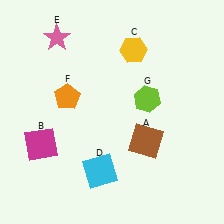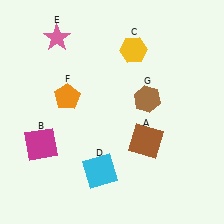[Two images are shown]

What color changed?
The hexagon (G) changed from lime in Image 1 to brown in Image 2.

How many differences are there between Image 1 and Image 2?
There is 1 difference between the two images.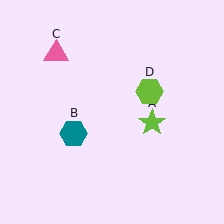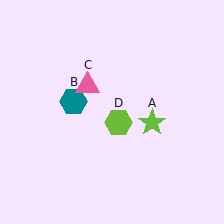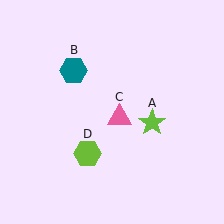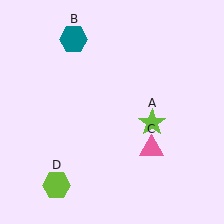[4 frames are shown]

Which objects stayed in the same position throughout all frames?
Lime star (object A) remained stationary.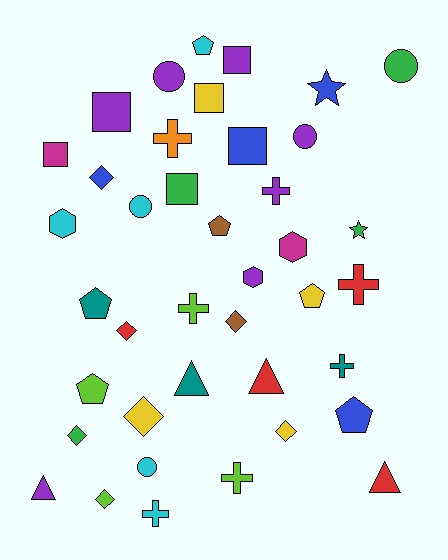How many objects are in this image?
There are 40 objects.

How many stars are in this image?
There are 2 stars.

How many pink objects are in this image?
There are no pink objects.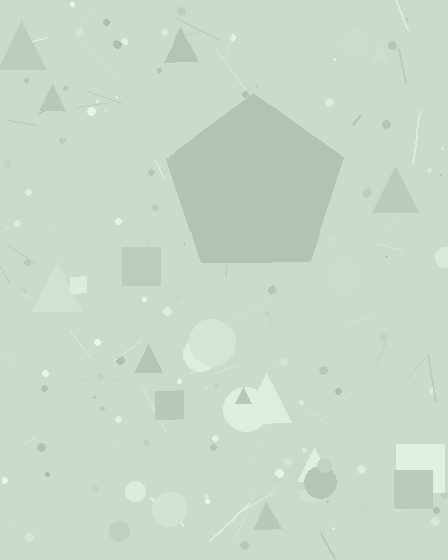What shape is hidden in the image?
A pentagon is hidden in the image.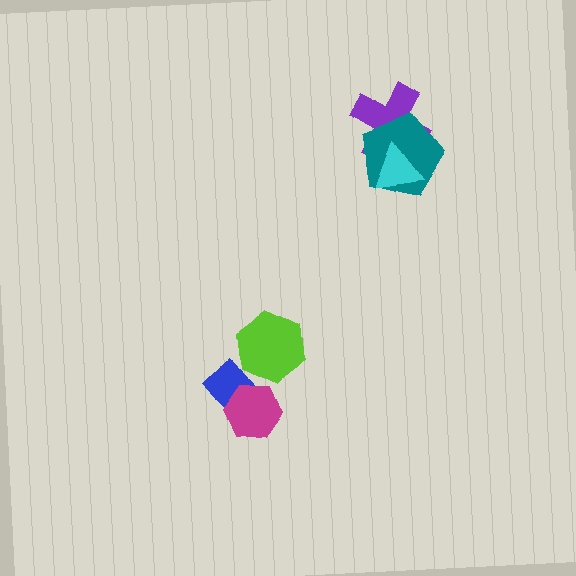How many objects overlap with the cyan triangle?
2 objects overlap with the cyan triangle.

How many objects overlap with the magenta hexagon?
1 object overlaps with the magenta hexagon.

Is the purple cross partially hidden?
Yes, it is partially covered by another shape.